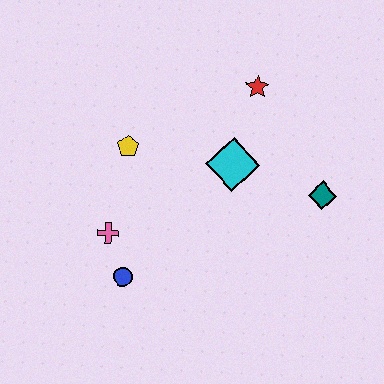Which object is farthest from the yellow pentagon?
The teal diamond is farthest from the yellow pentagon.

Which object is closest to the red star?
The cyan diamond is closest to the red star.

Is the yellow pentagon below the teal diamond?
No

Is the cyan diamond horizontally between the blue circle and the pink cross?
No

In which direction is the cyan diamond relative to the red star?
The cyan diamond is below the red star.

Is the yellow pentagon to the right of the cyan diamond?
No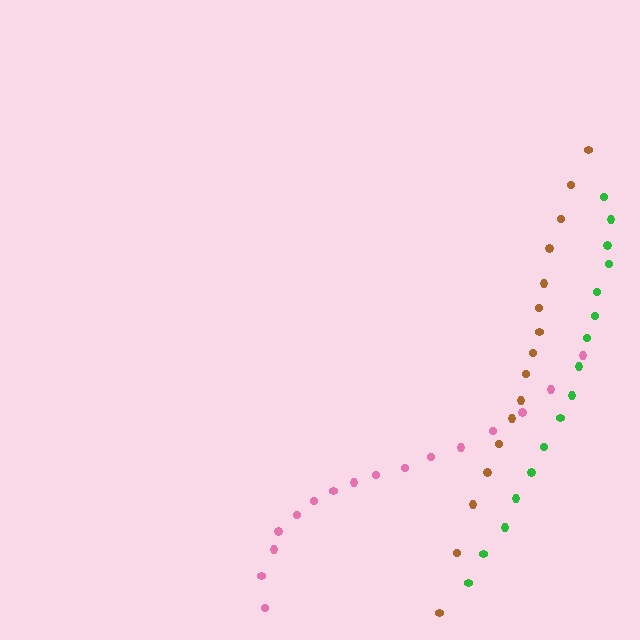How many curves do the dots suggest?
There are 3 distinct paths.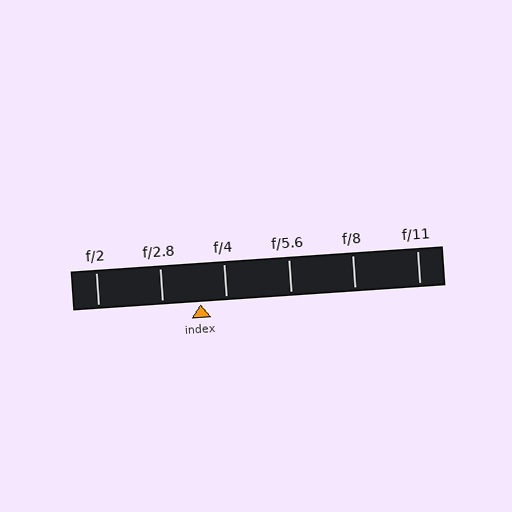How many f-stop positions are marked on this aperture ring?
There are 6 f-stop positions marked.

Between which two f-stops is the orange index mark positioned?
The index mark is between f/2.8 and f/4.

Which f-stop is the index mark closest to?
The index mark is closest to f/4.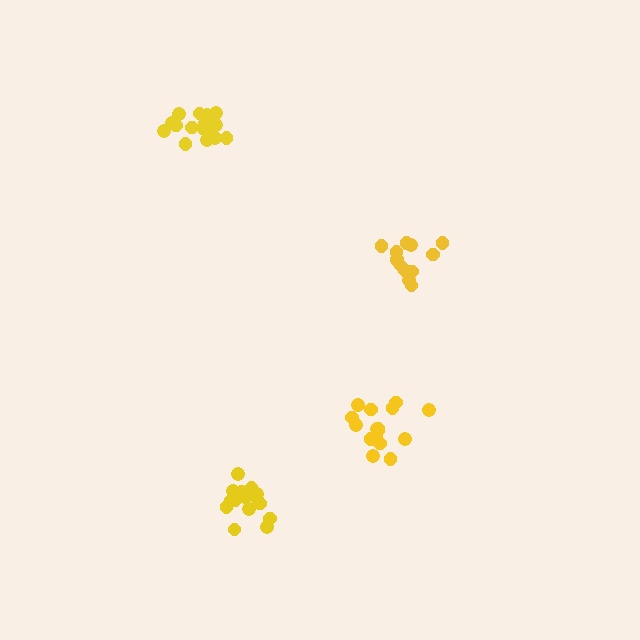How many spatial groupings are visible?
There are 4 spatial groupings.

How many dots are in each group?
Group 1: 17 dots, Group 2: 16 dots, Group 3: 14 dots, Group 4: 17 dots (64 total).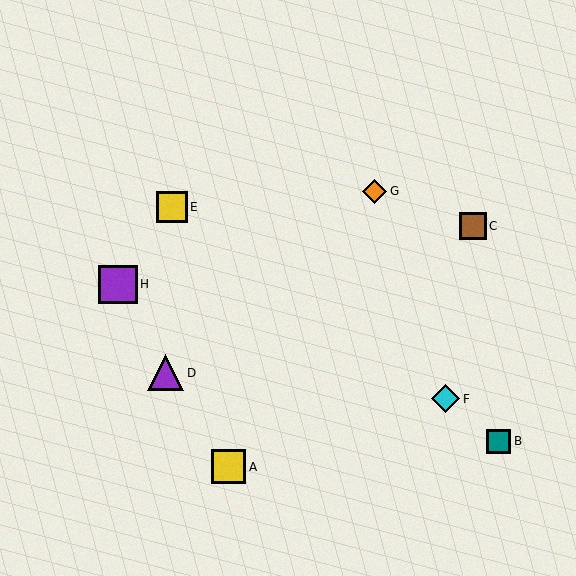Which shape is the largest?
The purple square (labeled H) is the largest.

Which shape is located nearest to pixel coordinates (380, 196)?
The orange diamond (labeled G) at (374, 191) is nearest to that location.